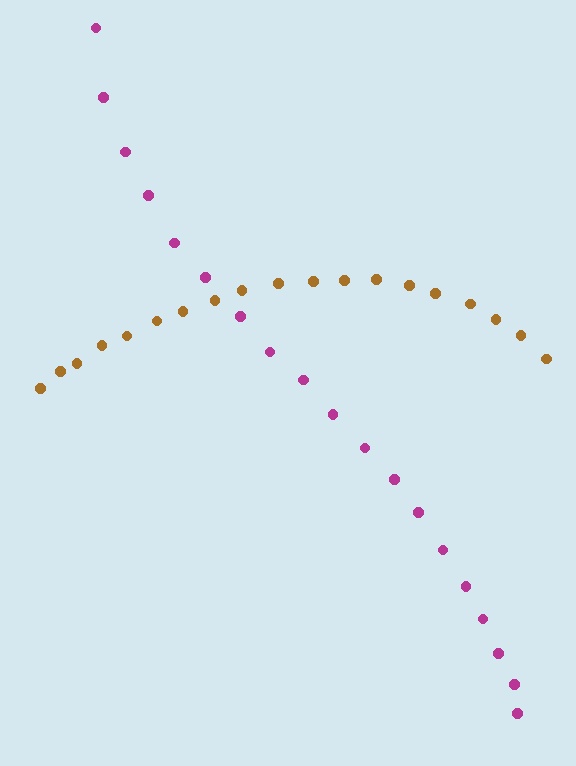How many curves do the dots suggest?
There are 2 distinct paths.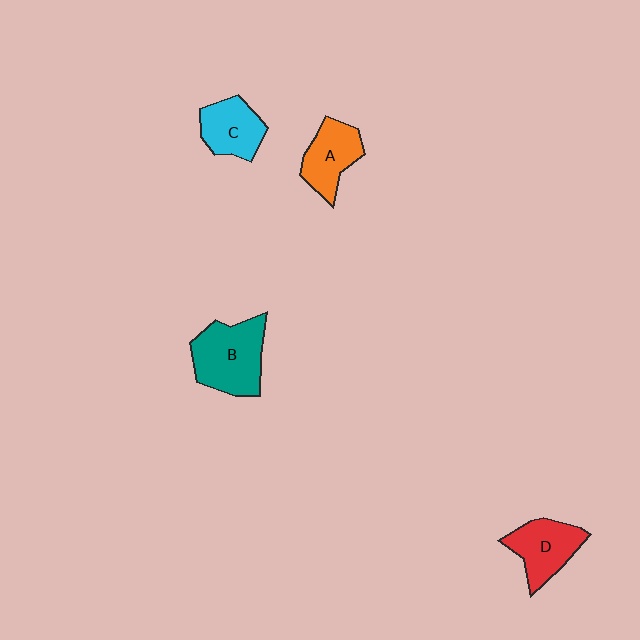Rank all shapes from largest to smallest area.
From largest to smallest: B (teal), D (red), A (orange), C (cyan).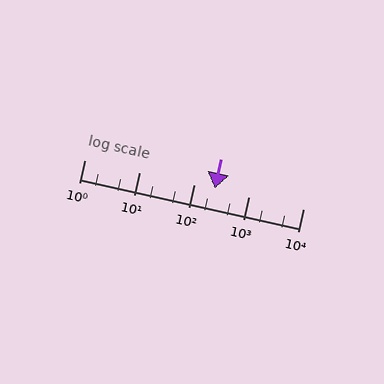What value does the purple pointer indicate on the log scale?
The pointer indicates approximately 240.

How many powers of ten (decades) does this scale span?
The scale spans 4 decades, from 1 to 10000.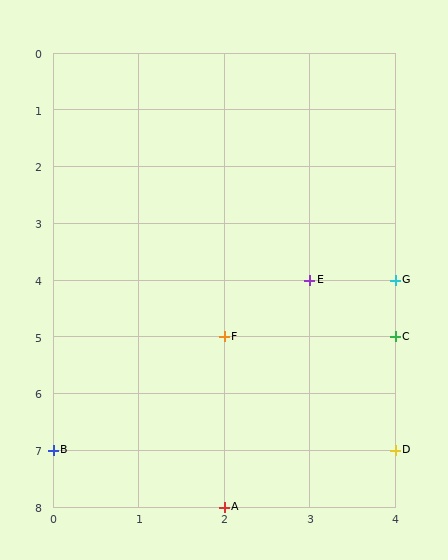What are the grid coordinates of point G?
Point G is at grid coordinates (4, 4).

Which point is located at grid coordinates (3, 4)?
Point E is at (3, 4).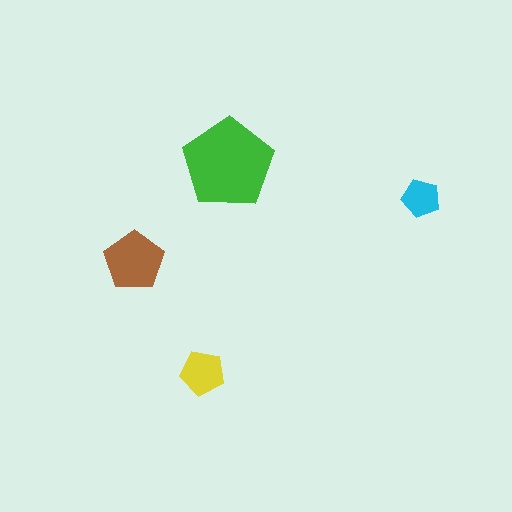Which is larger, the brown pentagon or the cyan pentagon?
The brown one.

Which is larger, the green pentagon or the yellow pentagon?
The green one.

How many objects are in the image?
There are 4 objects in the image.